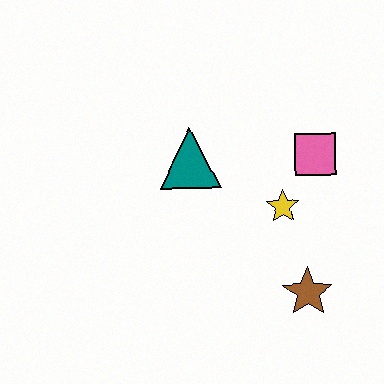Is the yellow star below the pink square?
Yes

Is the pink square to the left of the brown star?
No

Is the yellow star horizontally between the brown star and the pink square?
No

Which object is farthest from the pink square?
The brown star is farthest from the pink square.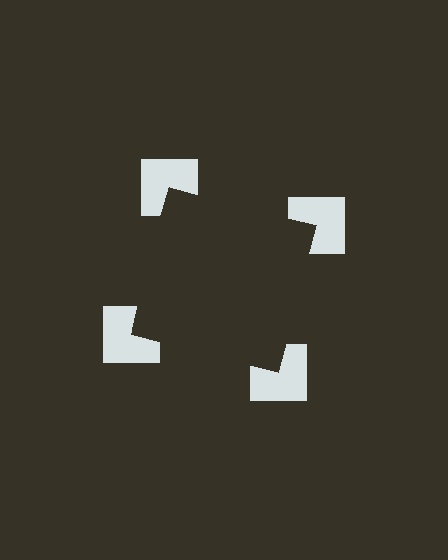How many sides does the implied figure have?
4 sides.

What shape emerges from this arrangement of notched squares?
An illusory square — its edges are inferred from the aligned wedge cuts in the notched squares, not physically drawn.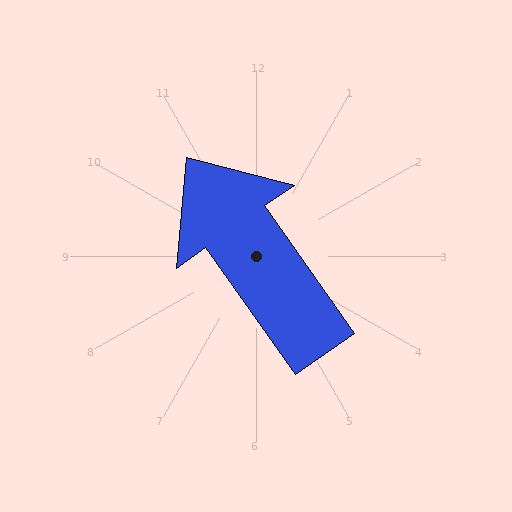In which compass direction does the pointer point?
Northwest.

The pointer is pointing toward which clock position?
Roughly 11 o'clock.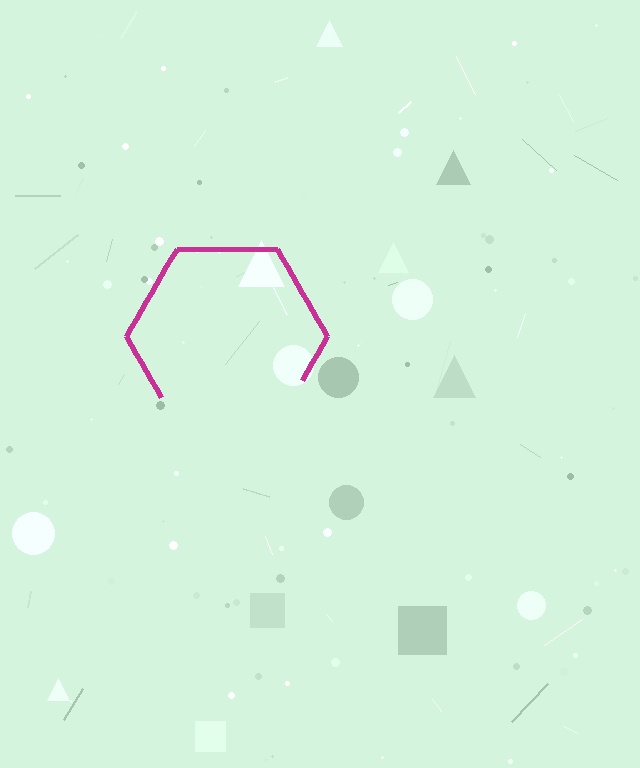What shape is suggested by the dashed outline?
The dashed outline suggests a hexagon.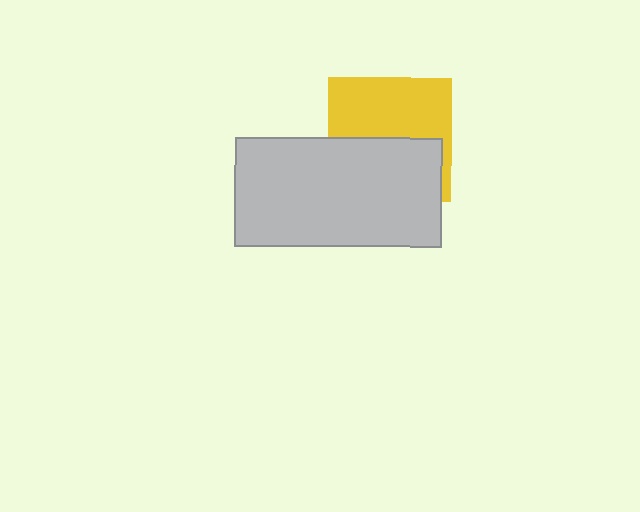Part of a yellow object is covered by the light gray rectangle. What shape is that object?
It is a square.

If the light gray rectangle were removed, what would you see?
You would see the complete yellow square.